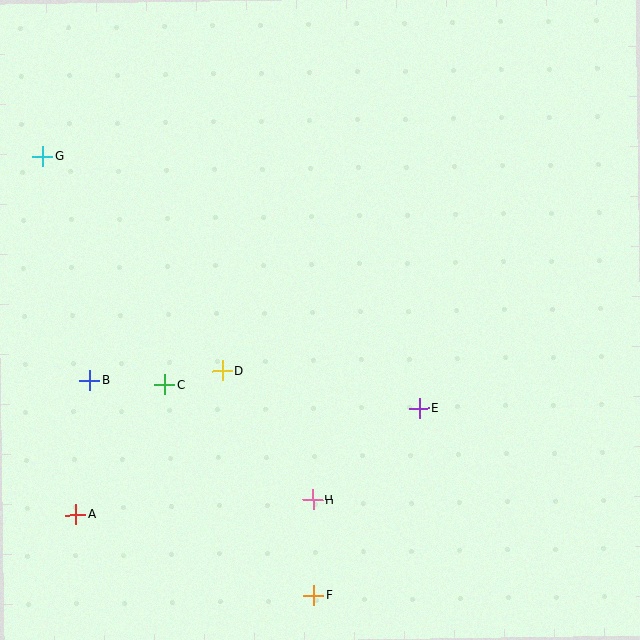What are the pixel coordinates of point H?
Point H is at (313, 500).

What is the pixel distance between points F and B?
The distance between F and B is 311 pixels.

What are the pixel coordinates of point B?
Point B is at (89, 380).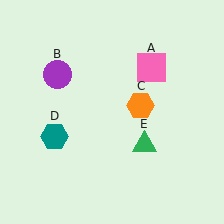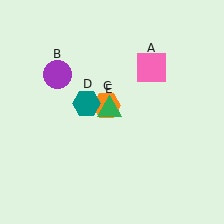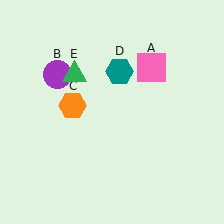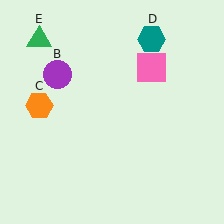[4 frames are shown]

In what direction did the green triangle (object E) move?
The green triangle (object E) moved up and to the left.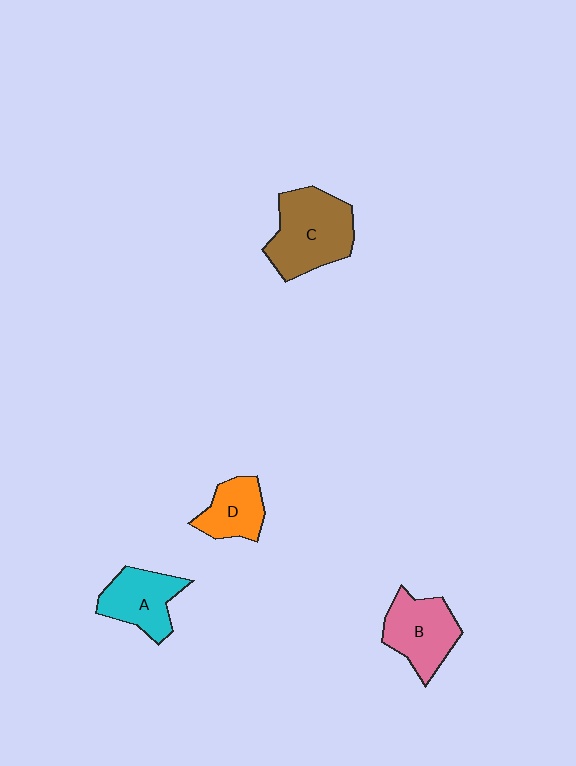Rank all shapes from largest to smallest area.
From largest to smallest: C (brown), B (pink), A (cyan), D (orange).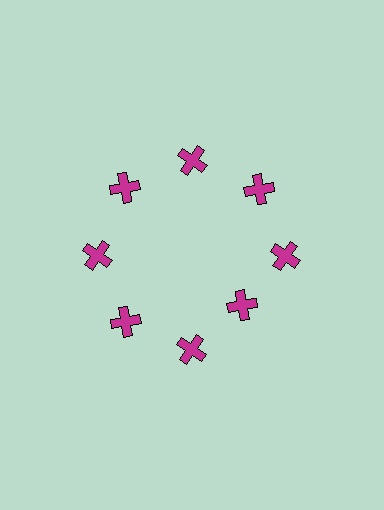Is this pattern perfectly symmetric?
No. The 8 magenta crosses are arranged in a ring, but one element near the 4 o'clock position is pulled inward toward the center, breaking the 8-fold rotational symmetry.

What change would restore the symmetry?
The symmetry would be restored by moving it outward, back onto the ring so that all 8 crosses sit at equal angles and equal distance from the center.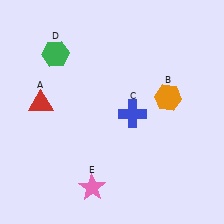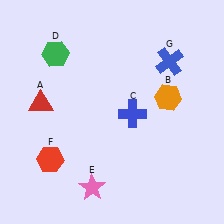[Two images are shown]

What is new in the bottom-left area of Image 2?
A red hexagon (F) was added in the bottom-left area of Image 2.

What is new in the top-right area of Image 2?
A blue cross (G) was added in the top-right area of Image 2.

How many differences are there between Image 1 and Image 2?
There are 2 differences between the two images.